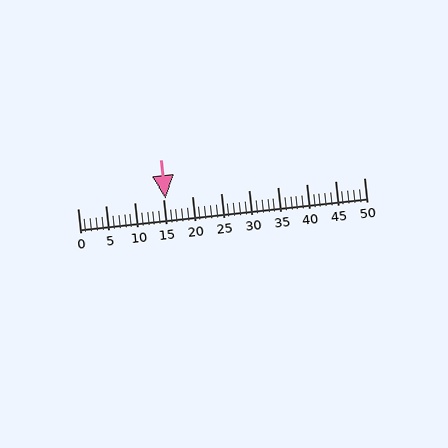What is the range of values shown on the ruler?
The ruler shows values from 0 to 50.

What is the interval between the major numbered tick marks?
The major tick marks are spaced 5 units apart.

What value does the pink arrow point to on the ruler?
The pink arrow points to approximately 15.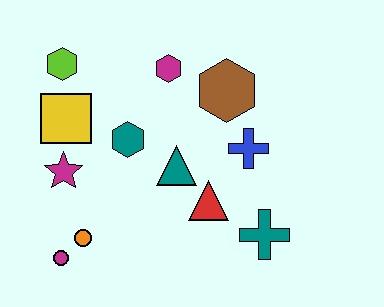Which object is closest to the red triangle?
The teal triangle is closest to the red triangle.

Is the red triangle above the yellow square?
No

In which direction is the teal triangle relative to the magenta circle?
The teal triangle is to the right of the magenta circle.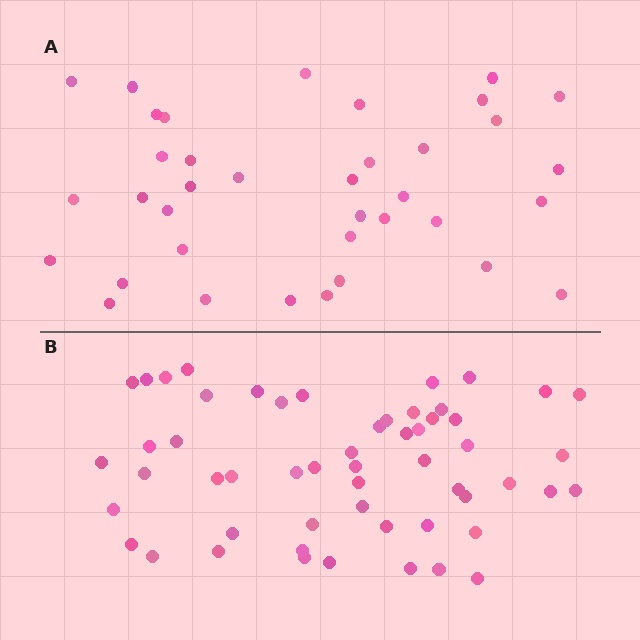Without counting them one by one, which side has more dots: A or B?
Region B (the bottom region) has more dots.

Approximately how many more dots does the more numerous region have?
Region B has approximately 20 more dots than region A.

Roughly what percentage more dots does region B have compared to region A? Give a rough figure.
About 50% more.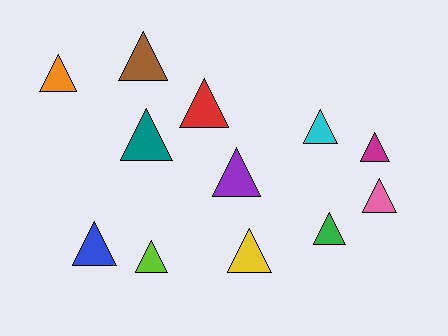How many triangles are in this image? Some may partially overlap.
There are 12 triangles.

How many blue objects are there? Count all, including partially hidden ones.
There is 1 blue object.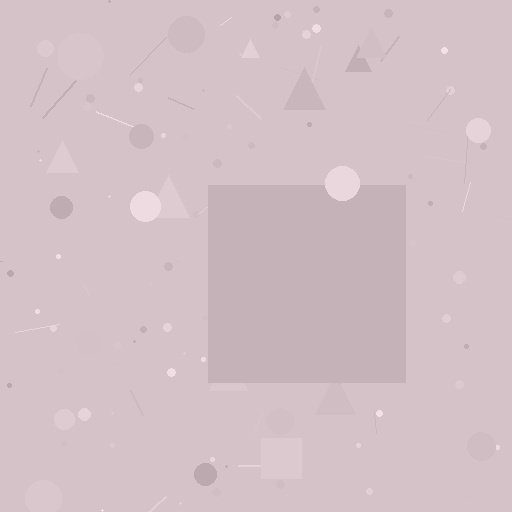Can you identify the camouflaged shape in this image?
The camouflaged shape is a square.